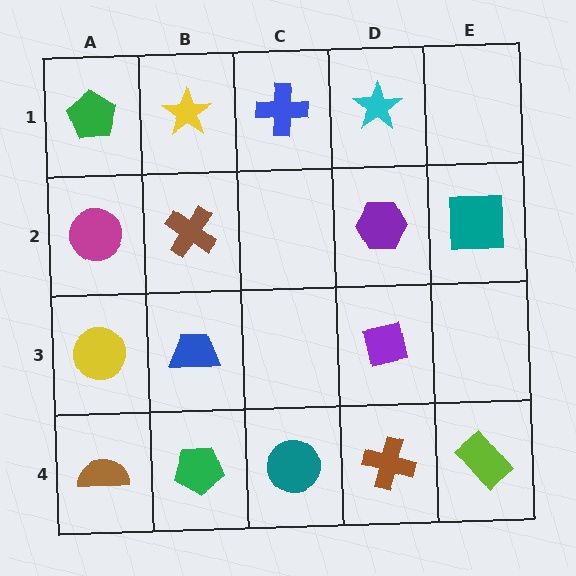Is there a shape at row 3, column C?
No, that cell is empty.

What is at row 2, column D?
A purple hexagon.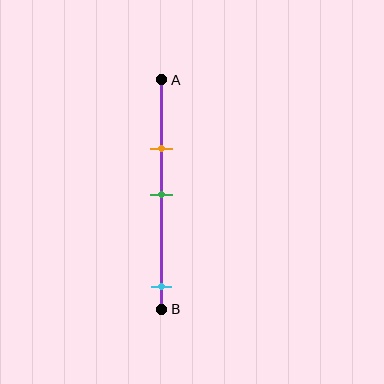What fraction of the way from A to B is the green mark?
The green mark is approximately 50% (0.5) of the way from A to B.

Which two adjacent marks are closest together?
The orange and green marks are the closest adjacent pair.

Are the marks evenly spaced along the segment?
No, the marks are not evenly spaced.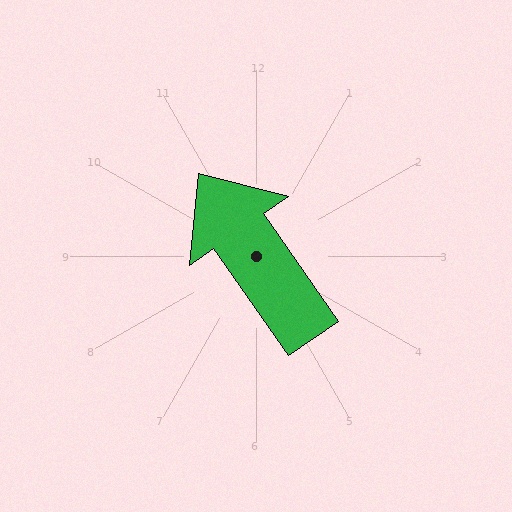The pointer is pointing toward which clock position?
Roughly 11 o'clock.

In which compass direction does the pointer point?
Northwest.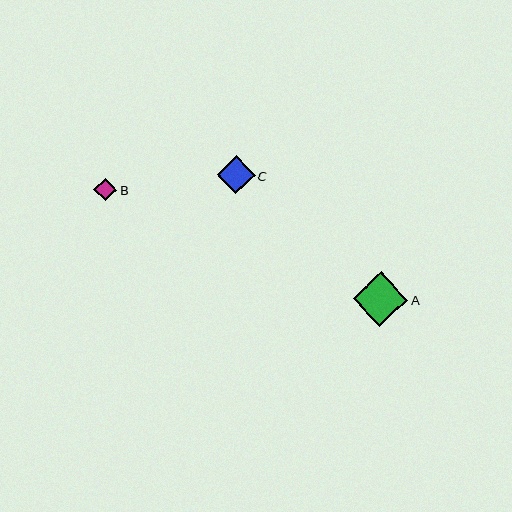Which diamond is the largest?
Diamond A is the largest with a size of approximately 55 pixels.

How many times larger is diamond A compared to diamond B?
Diamond A is approximately 2.4 times the size of diamond B.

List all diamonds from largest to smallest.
From largest to smallest: A, C, B.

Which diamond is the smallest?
Diamond B is the smallest with a size of approximately 23 pixels.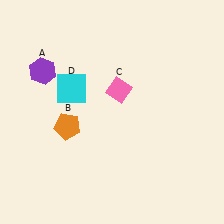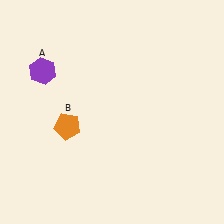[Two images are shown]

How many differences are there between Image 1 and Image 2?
There are 2 differences between the two images.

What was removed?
The pink diamond (C), the cyan square (D) were removed in Image 2.